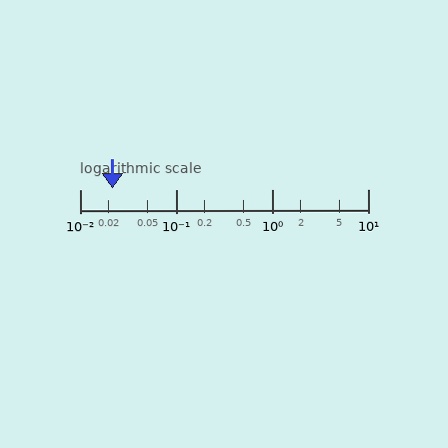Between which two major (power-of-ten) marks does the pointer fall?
The pointer is between 0.01 and 0.1.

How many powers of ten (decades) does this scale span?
The scale spans 3 decades, from 0.01 to 10.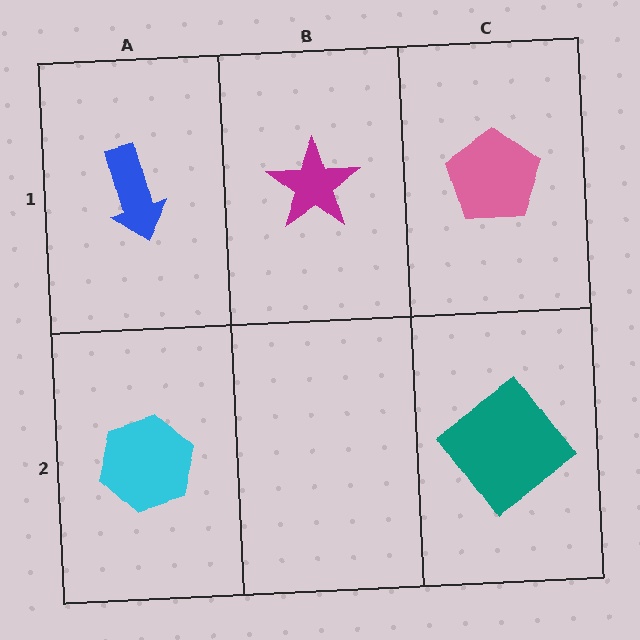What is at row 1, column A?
A blue arrow.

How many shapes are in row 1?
3 shapes.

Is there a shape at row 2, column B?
No, that cell is empty.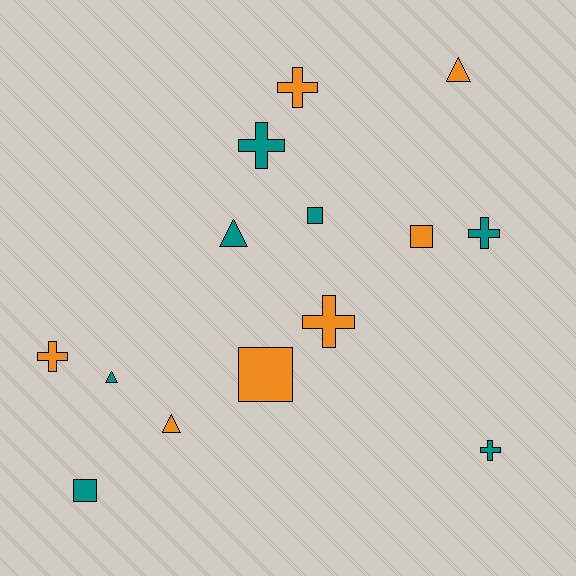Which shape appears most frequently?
Cross, with 6 objects.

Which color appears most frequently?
Orange, with 7 objects.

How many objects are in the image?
There are 14 objects.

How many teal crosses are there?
There are 3 teal crosses.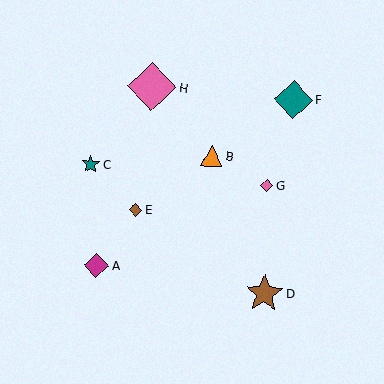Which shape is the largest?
The pink diamond (labeled H) is the largest.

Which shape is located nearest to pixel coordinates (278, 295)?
The brown star (labeled D) at (264, 293) is nearest to that location.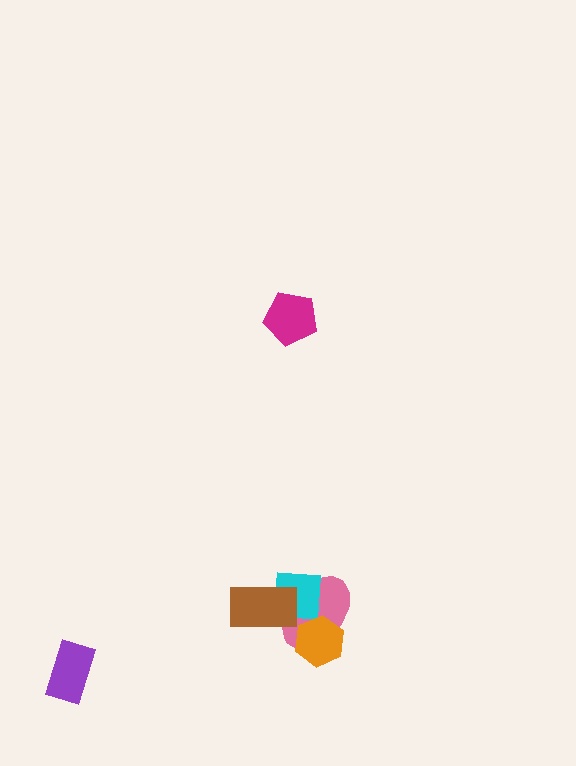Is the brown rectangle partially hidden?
No, no other shape covers it.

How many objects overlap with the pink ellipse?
3 objects overlap with the pink ellipse.